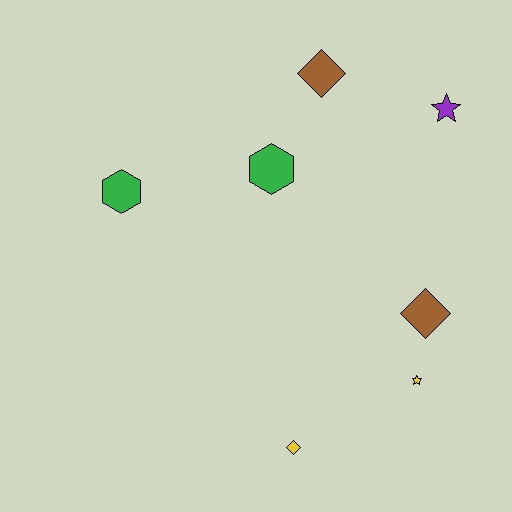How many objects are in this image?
There are 7 objects.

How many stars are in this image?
There are 2 stars.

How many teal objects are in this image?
There are no teal objects.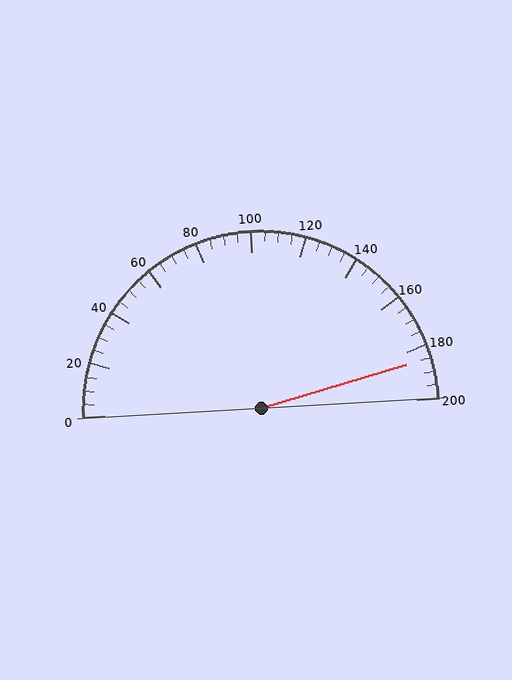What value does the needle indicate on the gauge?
The needle indicates approximately 185.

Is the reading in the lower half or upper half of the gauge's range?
The reading is in the upper half of the range (0 to 200).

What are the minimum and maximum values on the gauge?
The gauge ranges from 0 to 200.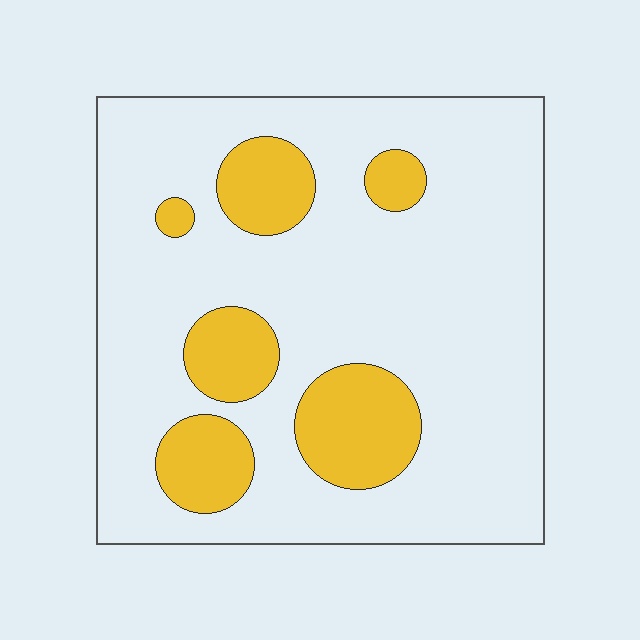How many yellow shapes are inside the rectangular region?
6.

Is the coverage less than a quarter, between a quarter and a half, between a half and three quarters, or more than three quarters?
Less than a quarter.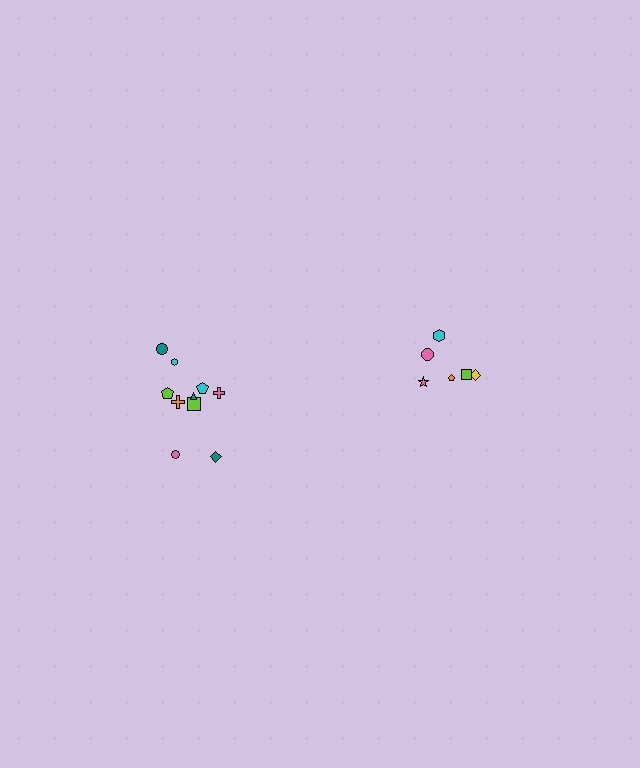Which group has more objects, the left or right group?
The left group.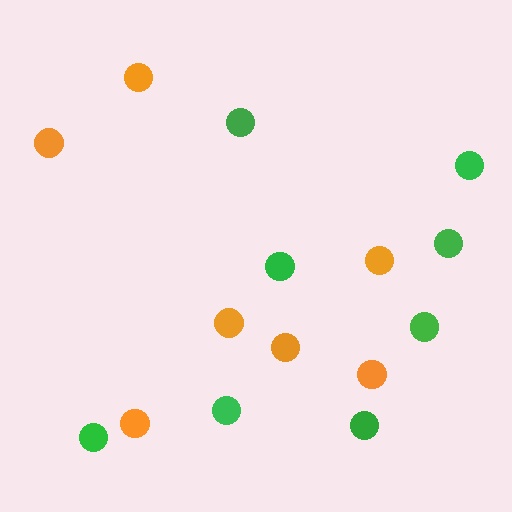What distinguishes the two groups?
There are 2 groups: one group of green circles (8) and one group of orange circles (7).